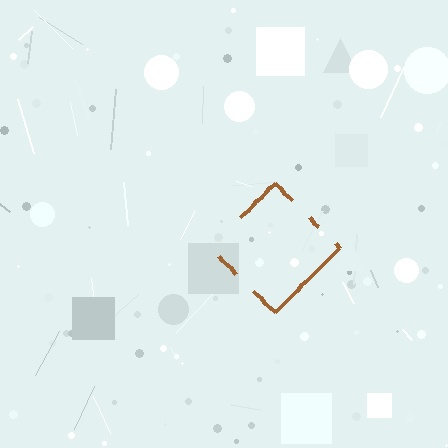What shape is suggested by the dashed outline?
The dashed outline suggests a diamond.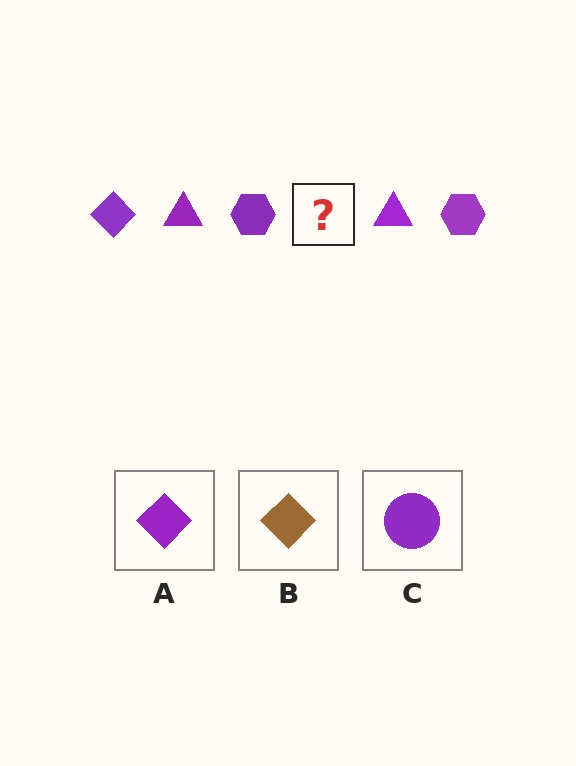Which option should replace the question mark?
Option A.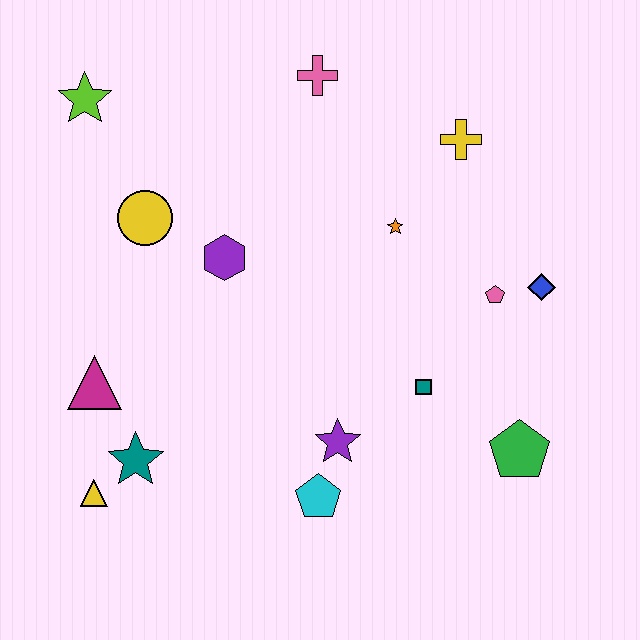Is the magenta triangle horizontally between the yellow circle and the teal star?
No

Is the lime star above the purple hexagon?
Yes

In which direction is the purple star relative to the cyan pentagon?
The purple star is above the cyan pentagon.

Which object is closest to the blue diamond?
The pink pentagon is closest to the blue diamond.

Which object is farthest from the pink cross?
The yellow triangle is farthest from the pink cross.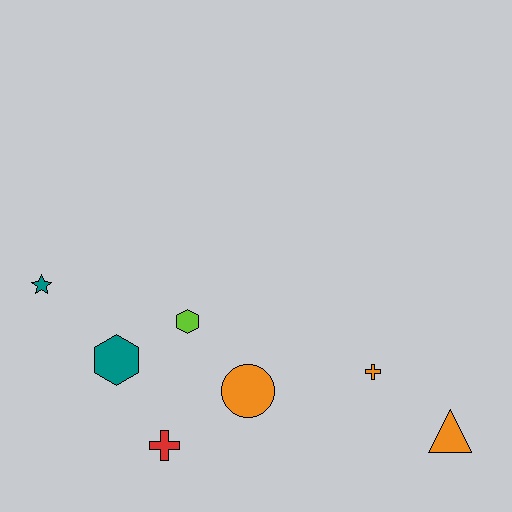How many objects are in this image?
There are 7 objects.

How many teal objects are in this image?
There are 2 teal objects.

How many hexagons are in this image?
There are 2 hexagons.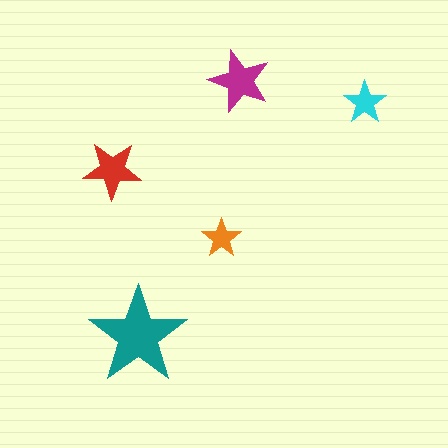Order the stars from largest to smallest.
the teal one, the magenta one, the red one, the cyan one, the orange one.